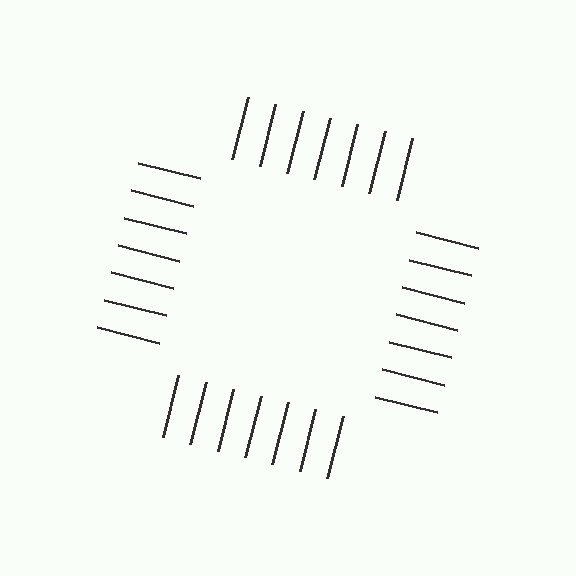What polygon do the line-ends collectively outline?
An illusory square — the line segments terminate on its edges but no continuous stroke is drawn.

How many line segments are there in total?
28 — 7 along each of the 4 edges.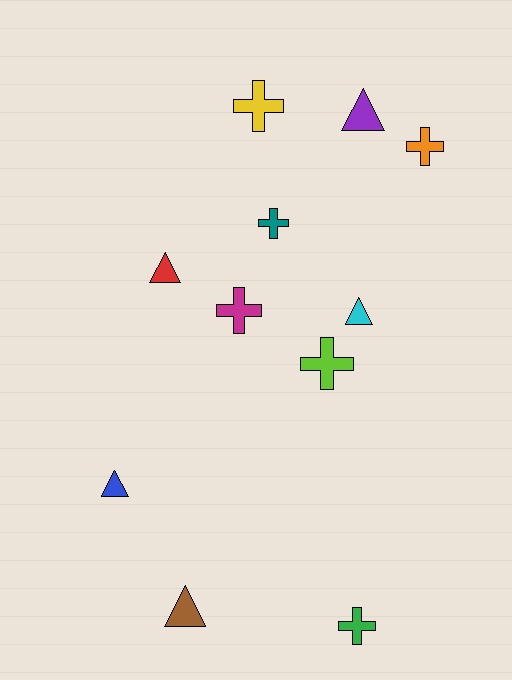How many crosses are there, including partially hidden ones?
There are 6 crosses.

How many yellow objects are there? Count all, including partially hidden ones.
There is 1 yellow object.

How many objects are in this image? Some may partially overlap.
There are 11 objects.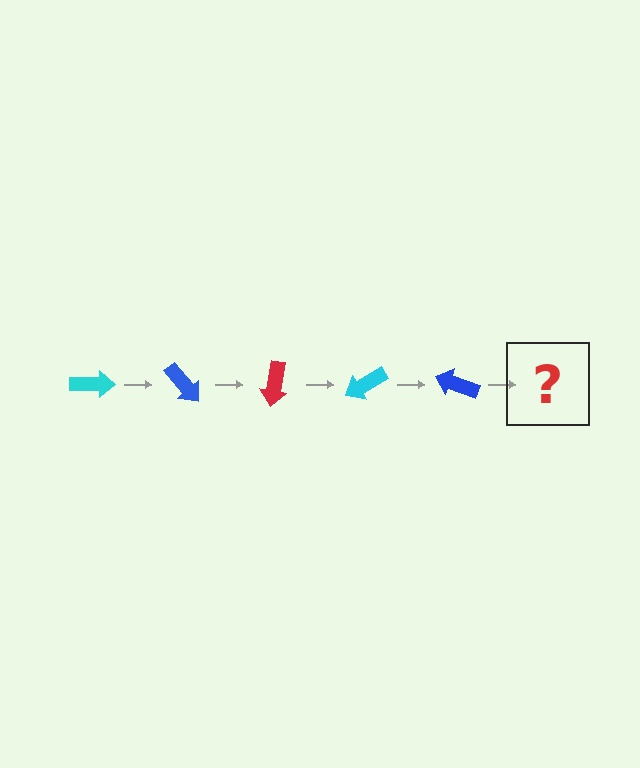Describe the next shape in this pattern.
It should be a red arrow, rotated 250 degrees from the start.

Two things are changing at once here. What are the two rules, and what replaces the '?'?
The two rules are that it rotates 50 degrees each step and the color cycles through cyan, blue, and red. The '?' should be a red arrow, rotated 250 degrees from the start.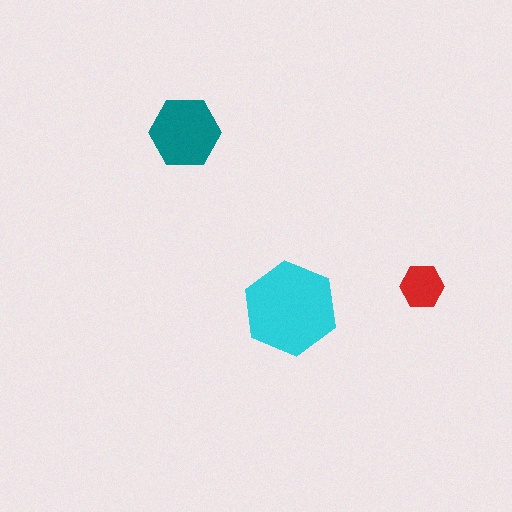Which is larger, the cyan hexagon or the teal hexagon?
The cyan one.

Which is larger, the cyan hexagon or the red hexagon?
The cyan one.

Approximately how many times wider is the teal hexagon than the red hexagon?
About 1.5 times wider.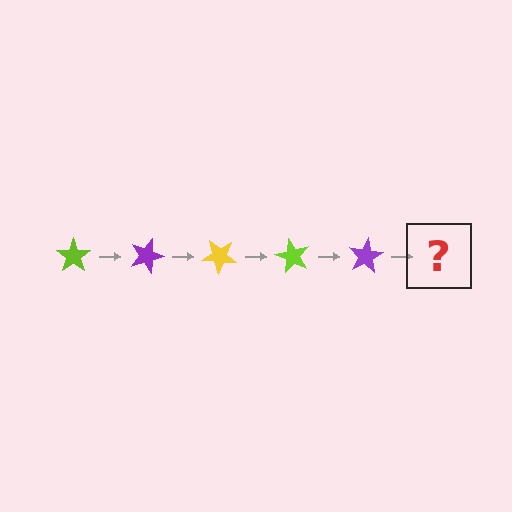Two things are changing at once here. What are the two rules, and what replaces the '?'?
The two rules are that it rotates 20 degrees each step and the color cycles through lime, purple, and yellow. The '?' should be a yellow star, rotated 100 degrees from the start.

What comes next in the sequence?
The next element should be a yellow star, rotated 100 degrees from the start.